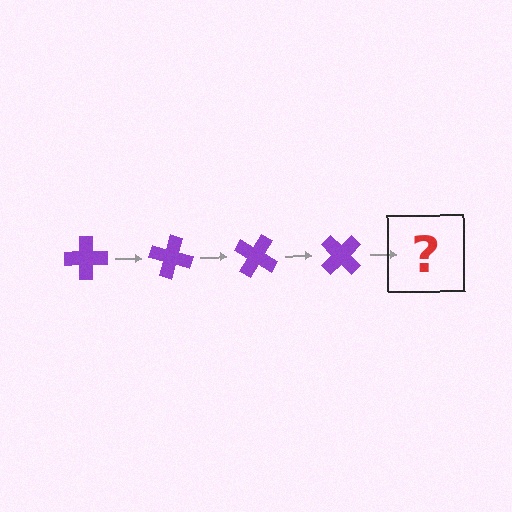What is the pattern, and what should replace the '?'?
The pattern is that the cross rotates 15 degrees each step. The '?' should be a purple cross rotated 60 degrees.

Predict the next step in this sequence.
The next step is a purple cross rotated 60 degrees.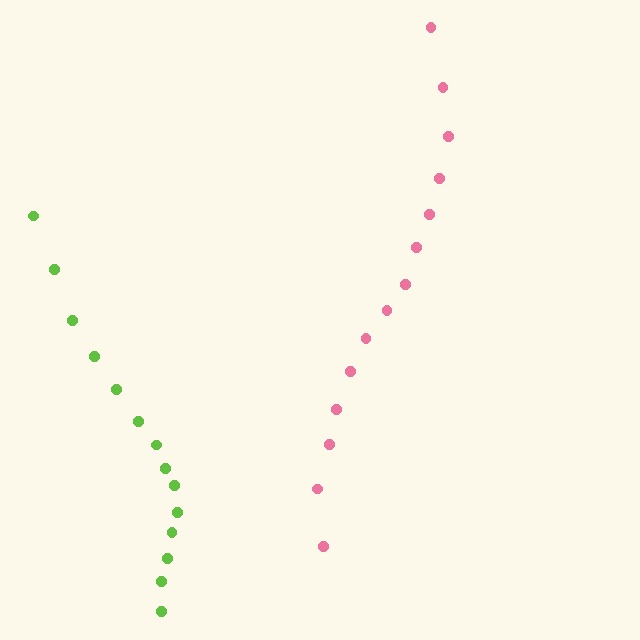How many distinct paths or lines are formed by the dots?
There are 2 distinct paths.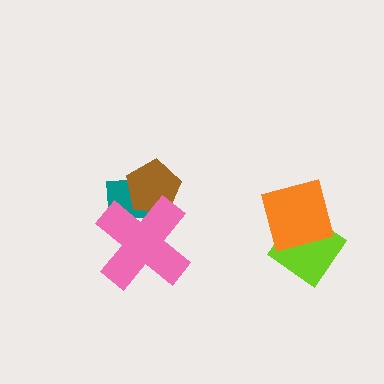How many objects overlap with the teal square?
2 objects overlap with the teal square.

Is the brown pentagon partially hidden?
Yes, it is partially covered by another shape.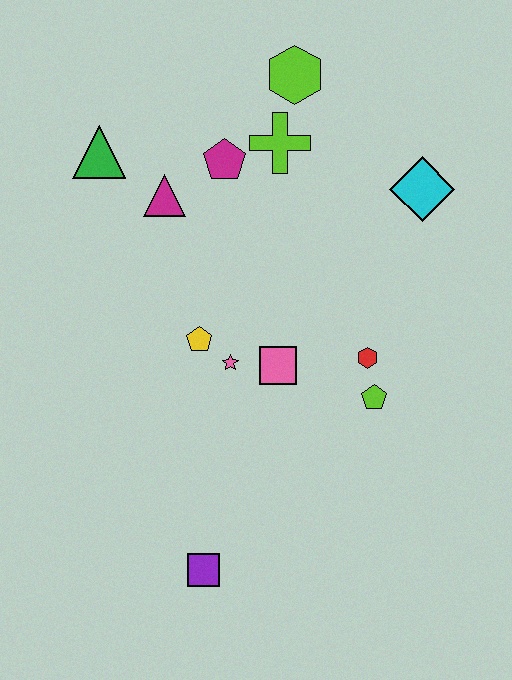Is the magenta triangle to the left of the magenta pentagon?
Yes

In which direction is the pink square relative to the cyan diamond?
The pink square is below the cyan diamond.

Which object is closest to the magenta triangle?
The magenta pentagon is closest to the magenta triangle.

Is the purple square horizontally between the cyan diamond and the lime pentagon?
No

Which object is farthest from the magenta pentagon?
The purple square is farthest from the magenta pentagon.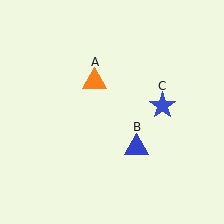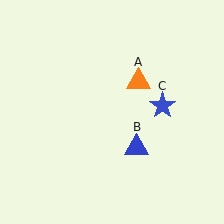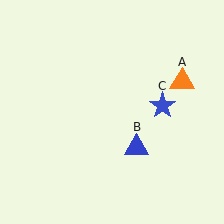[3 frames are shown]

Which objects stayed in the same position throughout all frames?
Blue triangle (object B) and blue star (object C) remained stationary.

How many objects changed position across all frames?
1 object changed position: orange triangle (object A).